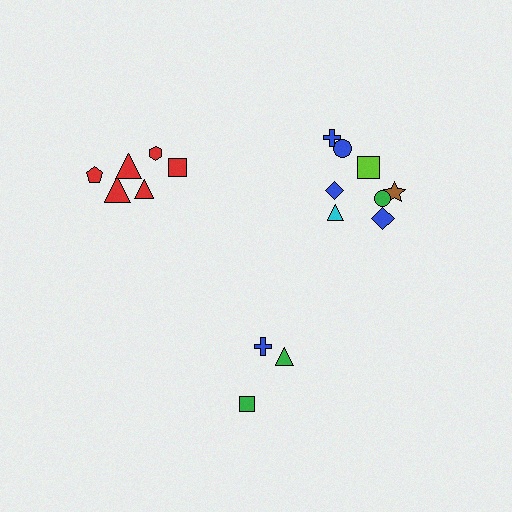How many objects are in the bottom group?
There are 3 objects.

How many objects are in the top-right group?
There are 8 objects.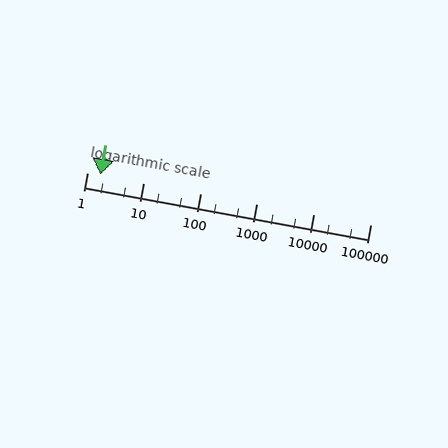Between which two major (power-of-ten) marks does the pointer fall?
The pointer is between 1 and 10.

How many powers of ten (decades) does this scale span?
The scale spans 5 decades, from 1 to 100000.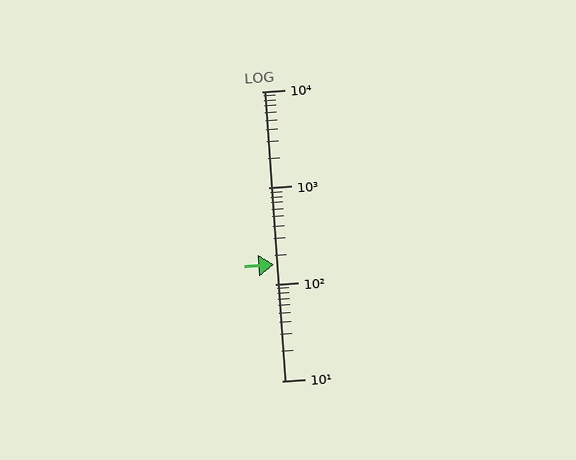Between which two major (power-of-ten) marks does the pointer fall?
The pointer is between 100 and 1000.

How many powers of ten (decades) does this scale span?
The scale spans 3 decades, from 10 to 10000.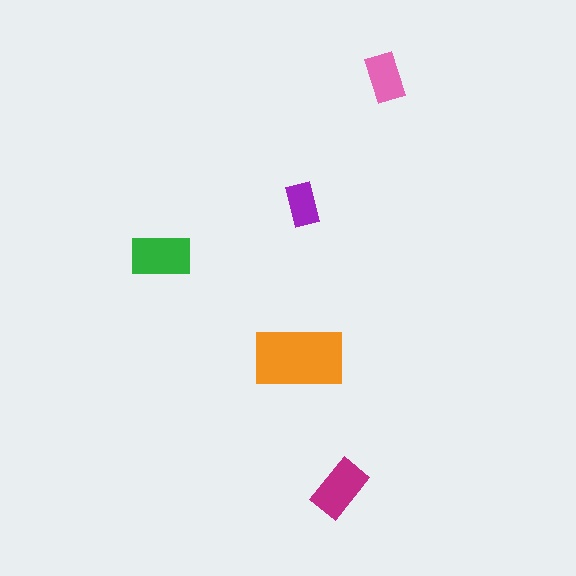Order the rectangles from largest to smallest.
the orange one, the green one, the magenta one, the pink one, the purple one.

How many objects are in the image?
There are 5 objects in the image.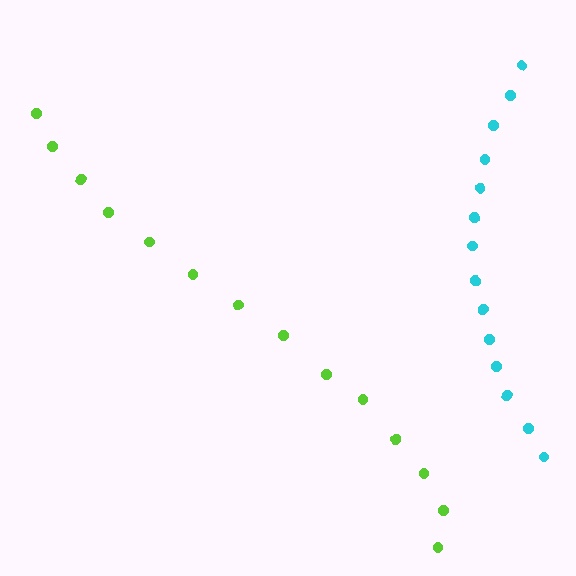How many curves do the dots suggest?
There are 2 distinct paths.